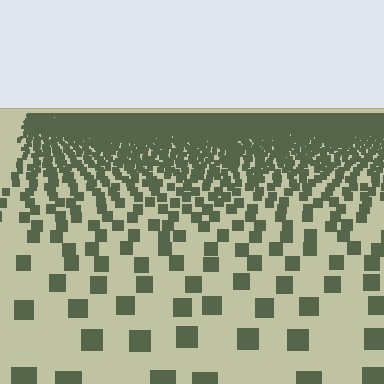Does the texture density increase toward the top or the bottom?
Density increases toward the top.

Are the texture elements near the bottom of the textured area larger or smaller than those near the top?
Larger. Near the bottom, elements are closer to the viewer and appear at a bigger on-screen size.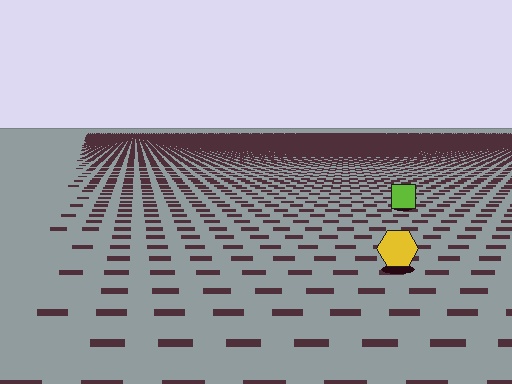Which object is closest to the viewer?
The yellow hexagon is closest. The texture marks near it are larger and more spread out.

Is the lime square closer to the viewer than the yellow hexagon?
No. The yellow hexagon is closer — you can tell from the texture gradient: the ground texture is coarser near it.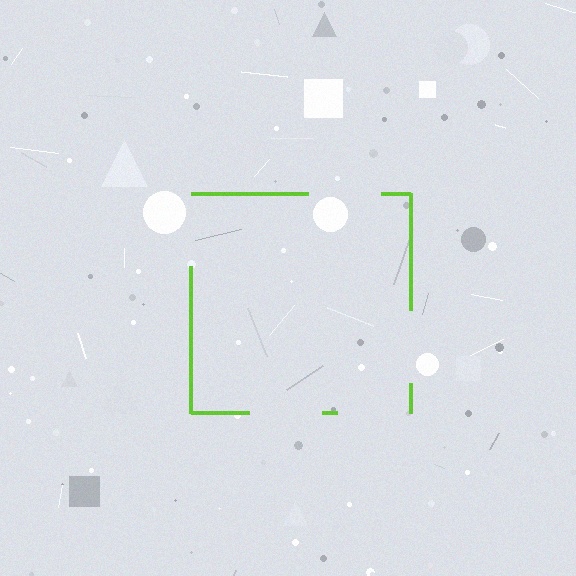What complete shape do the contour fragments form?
The contour fragments form a square.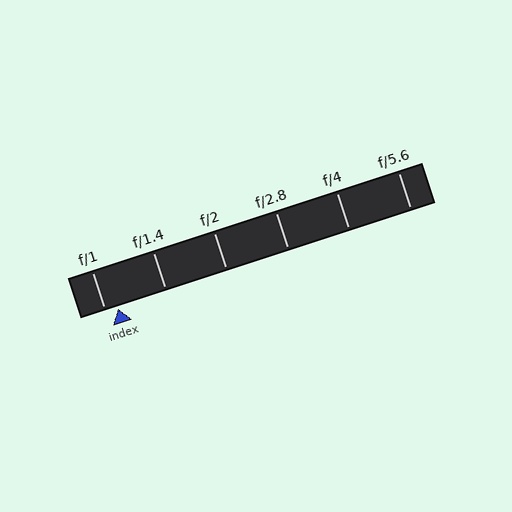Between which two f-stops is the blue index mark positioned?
The index mark is between f/1 and f/1.4.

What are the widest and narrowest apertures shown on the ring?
The widest aperture shown is f/1 and the narrowest is f/5.6.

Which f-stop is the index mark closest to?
The index mark is closest to f/1.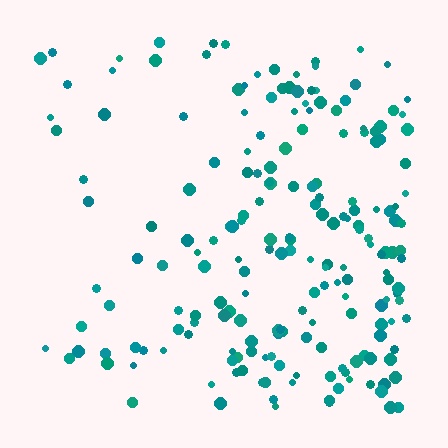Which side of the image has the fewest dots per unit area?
The left.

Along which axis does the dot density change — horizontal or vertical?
Horizontal.